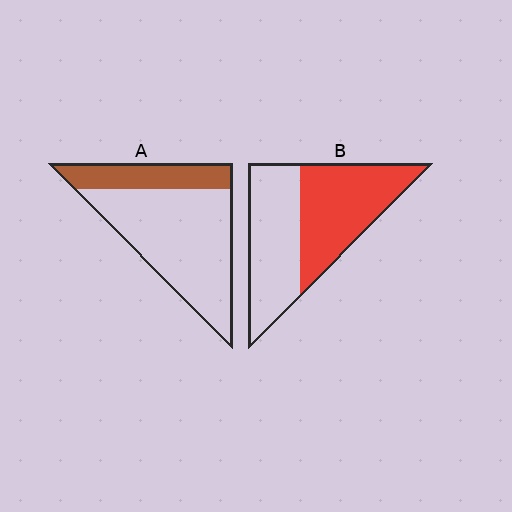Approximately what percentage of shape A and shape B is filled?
A is approximately 25% and B is approximately 50%.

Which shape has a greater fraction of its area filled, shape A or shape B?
Shape B.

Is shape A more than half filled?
No.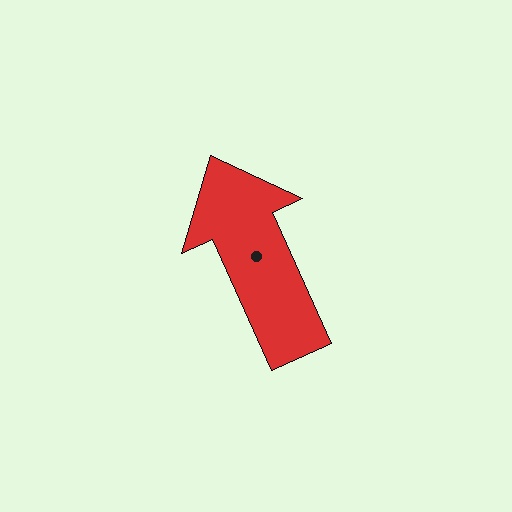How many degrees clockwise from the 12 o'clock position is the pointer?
Approximately 336 degrees.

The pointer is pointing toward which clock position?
Roughly 11 o'clock.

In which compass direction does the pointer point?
Northwest.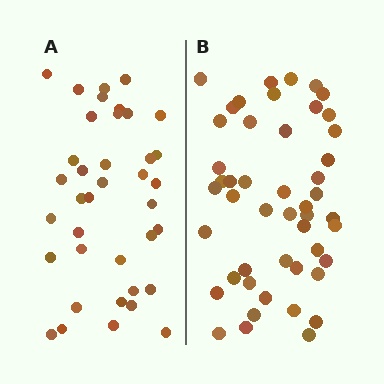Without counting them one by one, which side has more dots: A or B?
Region B (the right region) has more dots.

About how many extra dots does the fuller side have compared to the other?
Region B has roughly 10 or so more dots than region A.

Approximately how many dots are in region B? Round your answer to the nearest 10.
About 50 dots. (The exact count is 48, which rounds to 50.)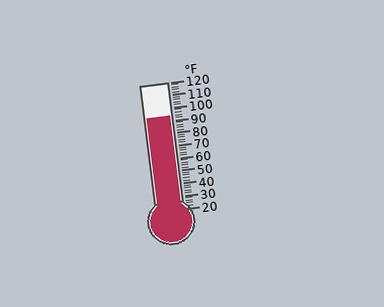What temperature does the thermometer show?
The thermometer shows approximately 94°F.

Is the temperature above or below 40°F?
The temperature is above 40°F.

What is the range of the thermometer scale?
The thermometer scale ranges from 20°F to 120°F.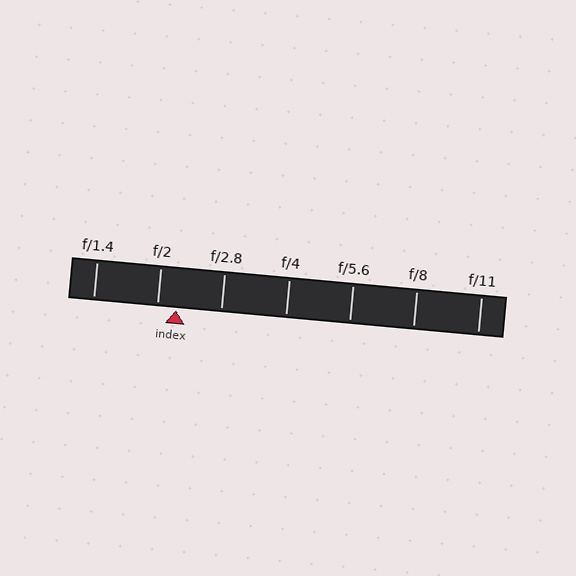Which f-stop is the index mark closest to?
The index mark is closest to f/2.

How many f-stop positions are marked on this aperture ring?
There are 7 f-stop positions marked.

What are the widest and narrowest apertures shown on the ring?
The widest aperture shown is f/1.4 and the narrowest is f/11.